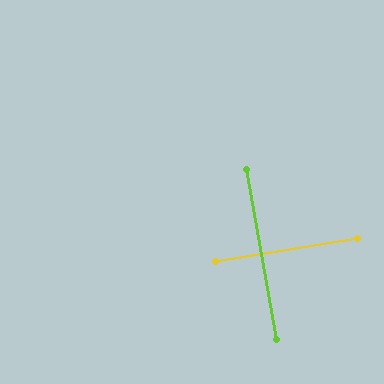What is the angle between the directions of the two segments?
Approximately 89 degrees.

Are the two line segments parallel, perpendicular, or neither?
Perpendicular — they meet at approximately 89°.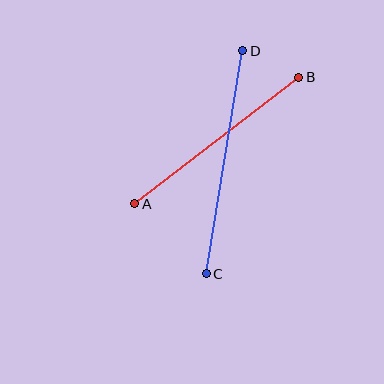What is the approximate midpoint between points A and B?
The midpoint is at approximately (217, 140) pixels.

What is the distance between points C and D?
The distance is approximately 226 pixels.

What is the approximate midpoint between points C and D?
The midpoint is at approximately (224, 162) pixels.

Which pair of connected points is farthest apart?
Points C and D are farthest apart.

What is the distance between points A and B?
The distance is approximately 207 pixels.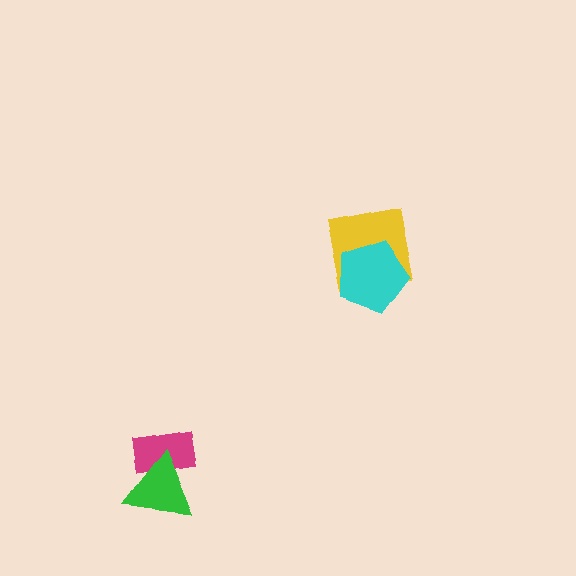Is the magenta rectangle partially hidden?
Yes, it is partially covered by another shape.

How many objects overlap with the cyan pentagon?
1 object overlaps with the cyan pentagon.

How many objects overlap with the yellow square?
1 object overlaps with the yellow square.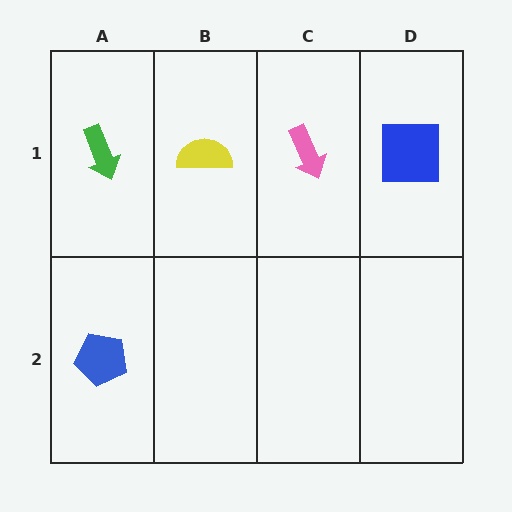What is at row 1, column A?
A green arrow.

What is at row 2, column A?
A blue pentagon.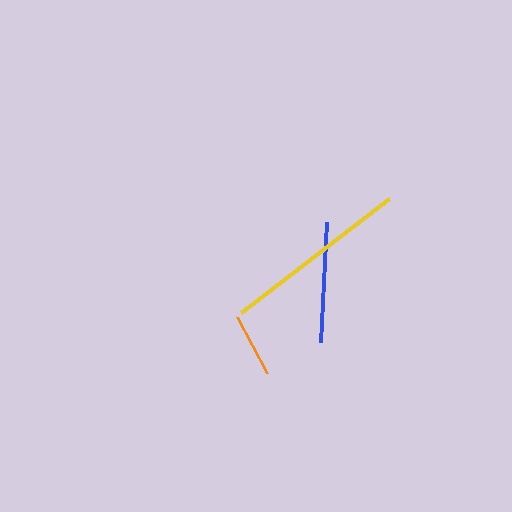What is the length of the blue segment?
The blue segment is approximately 121 pixels long.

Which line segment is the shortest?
The orange line is the shortest at approximately 64 pixels.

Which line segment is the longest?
The yellow line is the longest at approximately 187 pixels.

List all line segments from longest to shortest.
From longest to shortest: yellow, blue, orange.